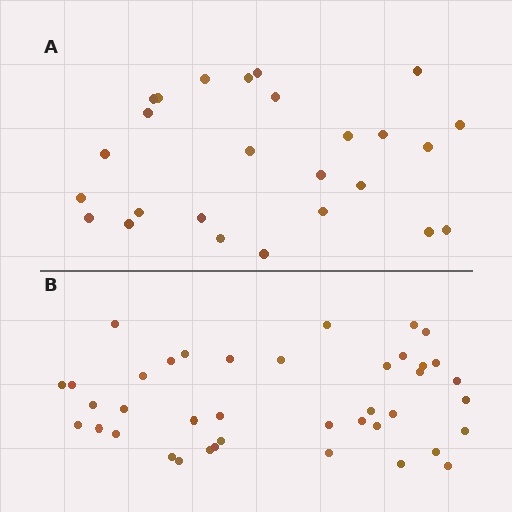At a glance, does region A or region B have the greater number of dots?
Region B (the bottom region) has more dots.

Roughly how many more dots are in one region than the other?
Region B has approximately 15 more dots than region A.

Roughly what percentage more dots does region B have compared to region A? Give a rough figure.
About 55% more.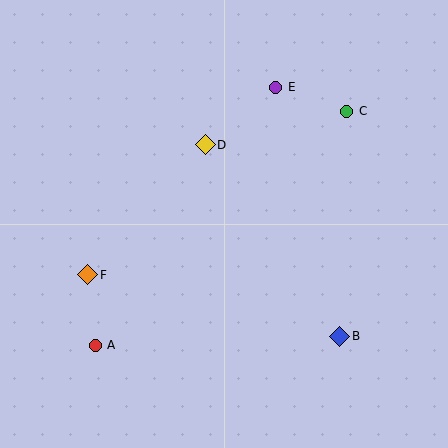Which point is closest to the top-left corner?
Point D is closest to the top-left corner.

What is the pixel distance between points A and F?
The distance between A and F is 71 pixels.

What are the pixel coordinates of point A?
Point A is at (95, 345).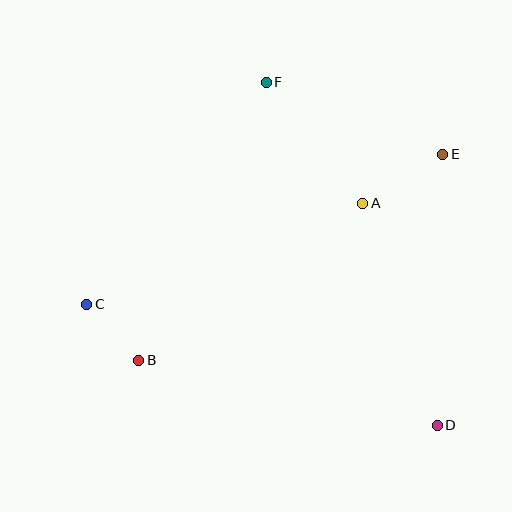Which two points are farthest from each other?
Points C and E are farthest from each other.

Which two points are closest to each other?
Points B and C are closest to each other.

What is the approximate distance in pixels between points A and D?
The distance between A and D is approximately 234 pixels.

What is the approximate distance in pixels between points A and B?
The distance between A and B is approximately 274 pixels.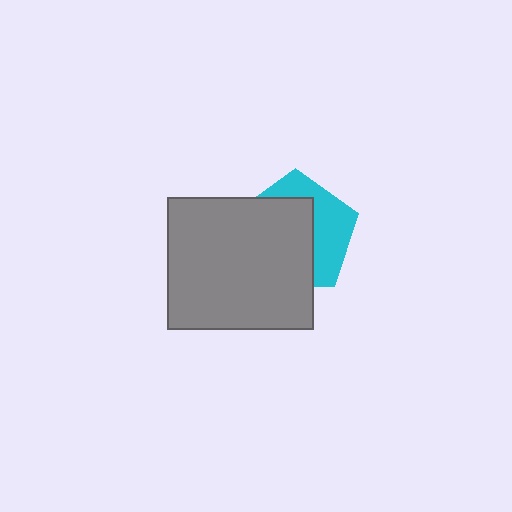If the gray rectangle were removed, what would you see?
You would see the complete cyan pentagon.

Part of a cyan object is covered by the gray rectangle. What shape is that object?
It is a pentagon.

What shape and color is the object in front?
The object in front is a gray rectangle.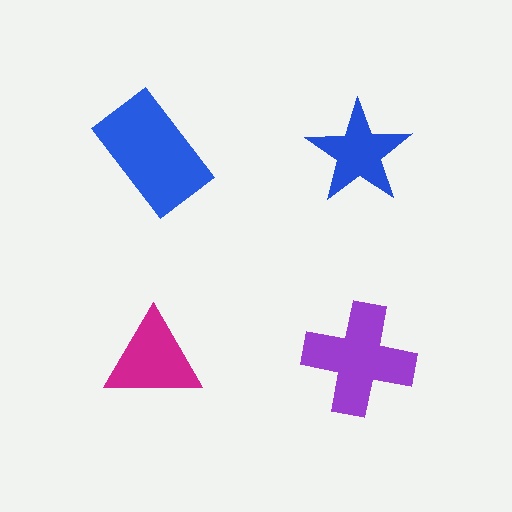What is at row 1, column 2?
A blue star.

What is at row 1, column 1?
A blue rectangle.